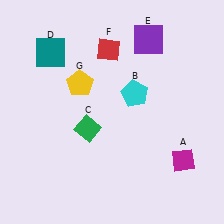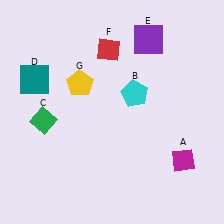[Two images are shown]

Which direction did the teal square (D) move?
The teal square (D) moved down.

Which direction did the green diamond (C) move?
The green diamond (C) moved left.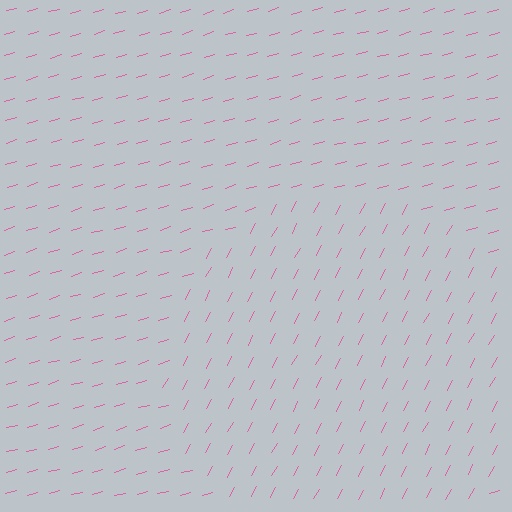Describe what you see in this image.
The image is filled with small pink line segments. A circle region in the image has lines oriented differently from the surrounding lines, creating a visible texture boundary.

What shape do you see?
I see a circle.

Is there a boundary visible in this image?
Yes, there is a texture boundary formed by a change in line orientation.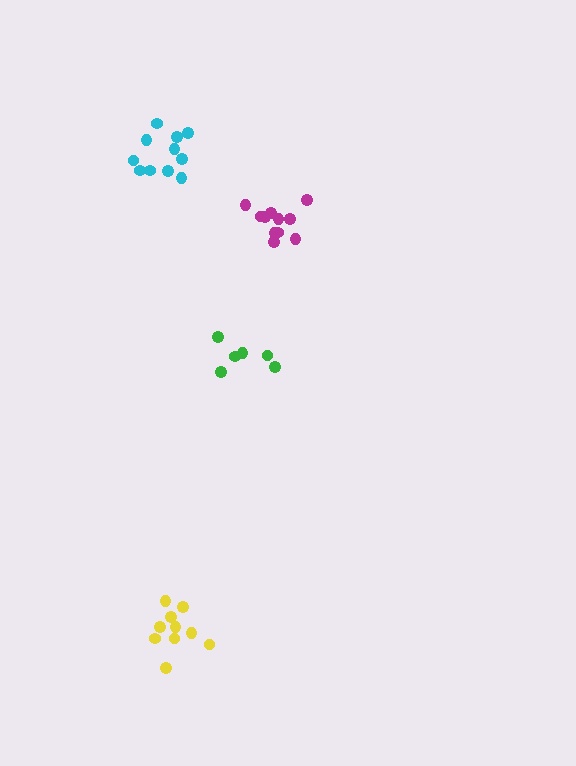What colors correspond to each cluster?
The clusters are colored: green, magenta, yellow, cyan.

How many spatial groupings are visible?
There are 4 spatial groupings.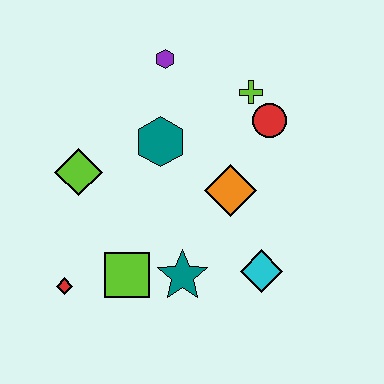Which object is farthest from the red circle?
The red diamond is farthest from the red circle.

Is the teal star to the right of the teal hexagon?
Yes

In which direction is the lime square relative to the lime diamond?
The lime square is below the lime diamond.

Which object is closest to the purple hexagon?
The teal hexagon is closest to the purple hexagon.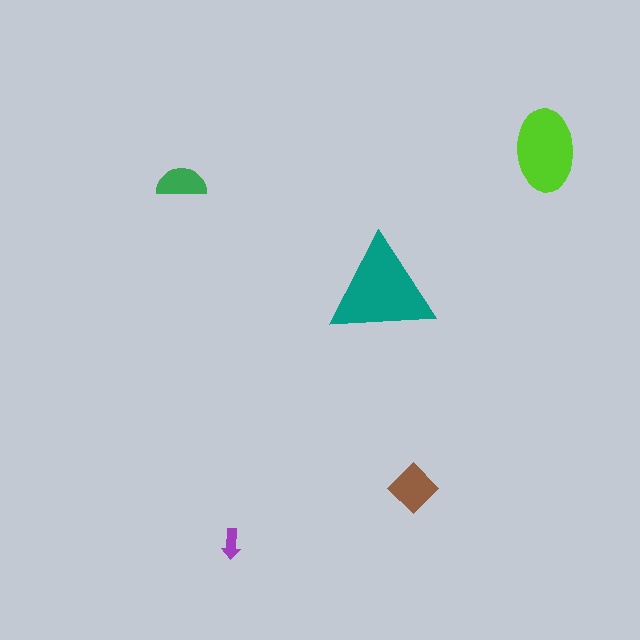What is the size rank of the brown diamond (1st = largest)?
3rd.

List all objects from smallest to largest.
The purple arrow, the green semicircle, the brown diamond, the lime ellipse, the teal triangle.